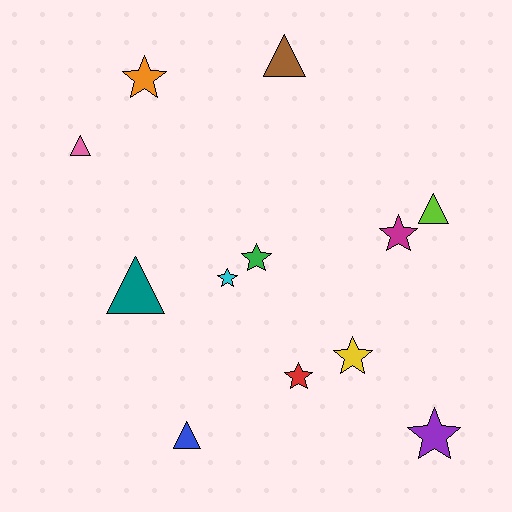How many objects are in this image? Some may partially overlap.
There are 12 objects.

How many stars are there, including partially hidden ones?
There are 7 stars.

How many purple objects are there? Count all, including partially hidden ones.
There is 1 purple object.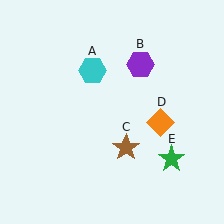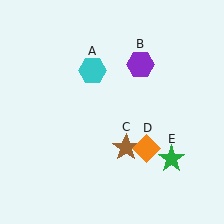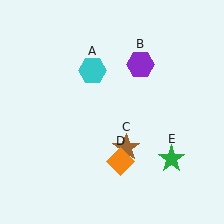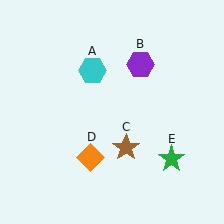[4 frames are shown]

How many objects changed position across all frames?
1 object changed position: orange diamond (object D).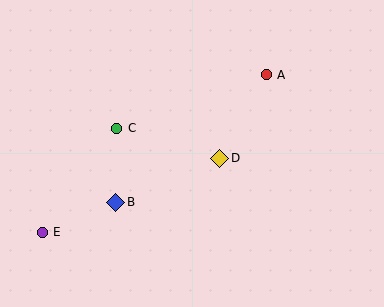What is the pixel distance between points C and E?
The distance between C and E is 128 pixels.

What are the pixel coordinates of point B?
Point B is at (116, 202).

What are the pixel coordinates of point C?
Point C is at (117, 128).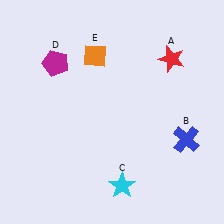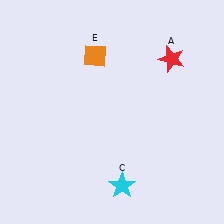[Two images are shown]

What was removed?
The blue cross (B), the magenta pentagon (D) were removed in Image 2.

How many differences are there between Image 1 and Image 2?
There are 2 differences between the two images.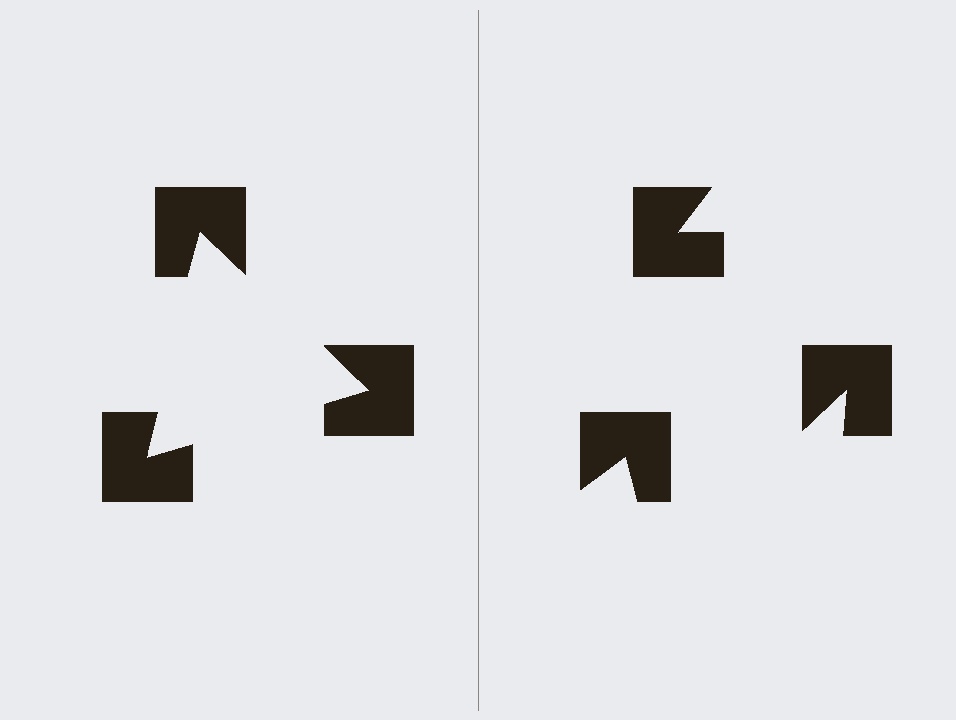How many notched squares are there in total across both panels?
6 — 3 on each side.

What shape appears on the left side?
An illusory triangle.